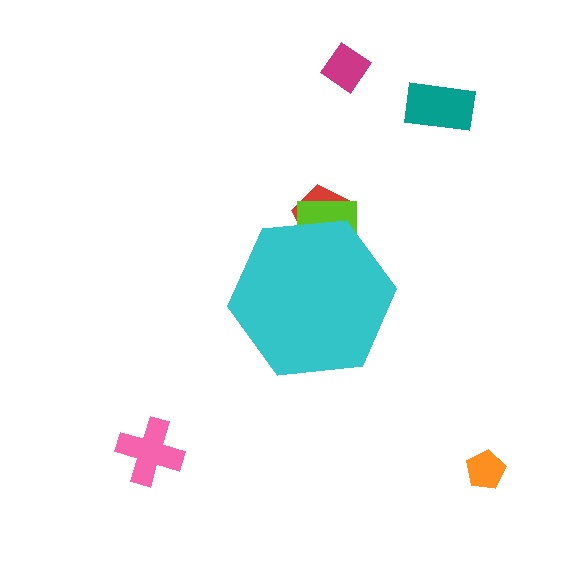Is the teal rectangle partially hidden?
No, the teal rectangle is fully visible.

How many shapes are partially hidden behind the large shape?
2 shapes are partially hidden.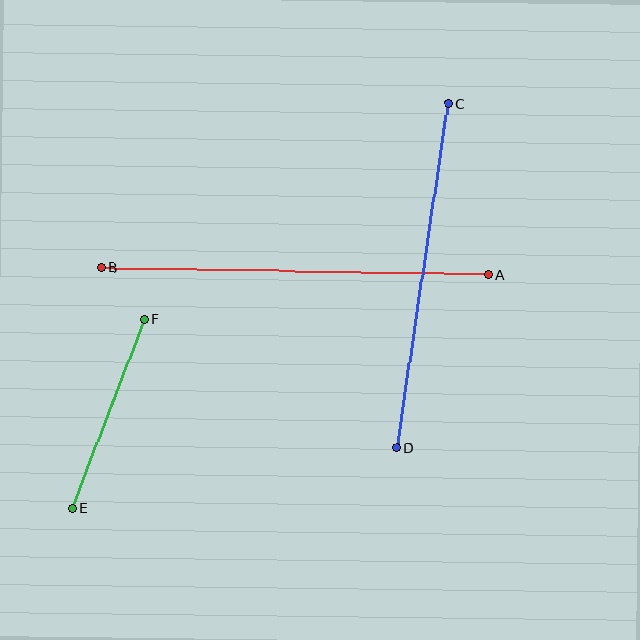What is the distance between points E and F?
The distance is approximately 202 pixels.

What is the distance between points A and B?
The distance is approximately 387 pixels.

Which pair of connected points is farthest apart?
Points A and B are farthest apart.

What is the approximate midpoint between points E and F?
The midpoint is at approximately (108, 414) pixels.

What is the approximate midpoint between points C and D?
The midpoint is at approximately (422, 275) pixels.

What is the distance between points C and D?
The distance is approximately 349 pixels.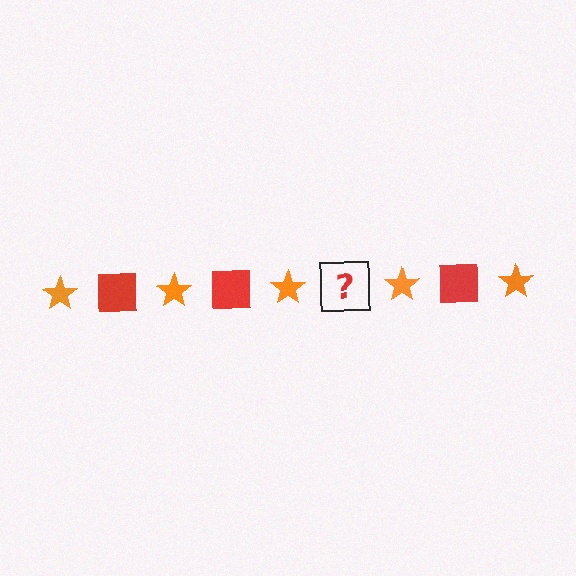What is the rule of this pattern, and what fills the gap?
The rule is that the pattern alternates between orange star and red square. The gap should be filled with a red square.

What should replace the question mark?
The question mark should be replaced with a red square.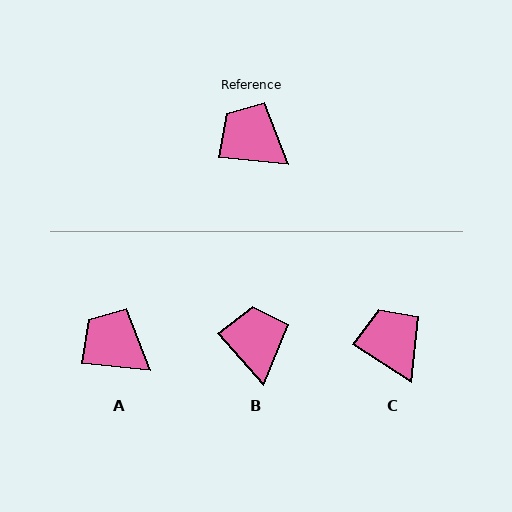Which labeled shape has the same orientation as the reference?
A.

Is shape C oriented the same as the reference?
No, it is off by about 27 degrees.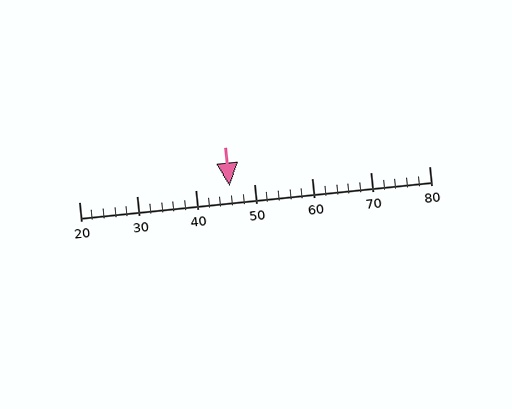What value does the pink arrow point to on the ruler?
The pink arrow points to approximately 46.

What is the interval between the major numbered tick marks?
The major tick marks are spaced 10 units apart.